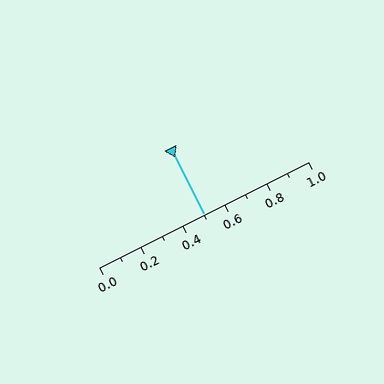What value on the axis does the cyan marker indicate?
The marker indicates approximately 0.5.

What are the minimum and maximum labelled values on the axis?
The axis runs from 0.0 to 1.0.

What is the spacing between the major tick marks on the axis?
The major ticks are spaced 0.2 apart.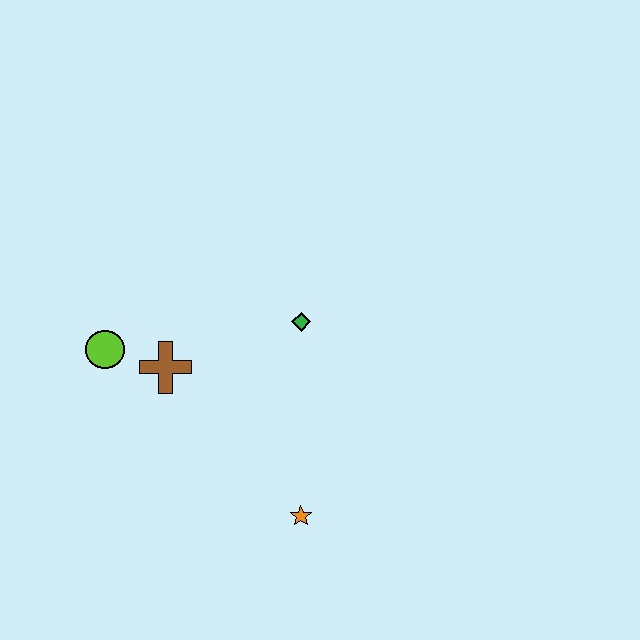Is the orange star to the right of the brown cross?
Yes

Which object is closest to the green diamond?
The brown cross is closest to the green diamond.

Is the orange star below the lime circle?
Yes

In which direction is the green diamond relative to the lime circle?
The green diamond is to the right of the lime circle.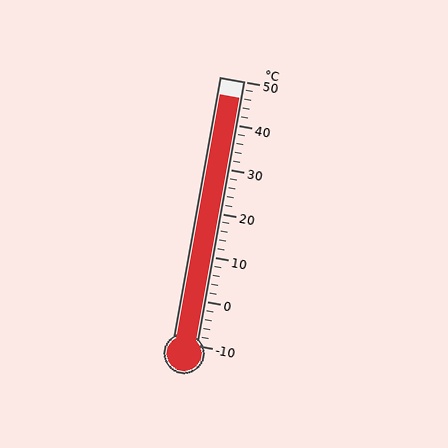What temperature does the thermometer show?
The thermometer shows approximately 46°C.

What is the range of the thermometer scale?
The thermometer scale ranges from -10°C to 50°C.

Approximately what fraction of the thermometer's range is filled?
The thermometer is filled to approximately 95% of its range.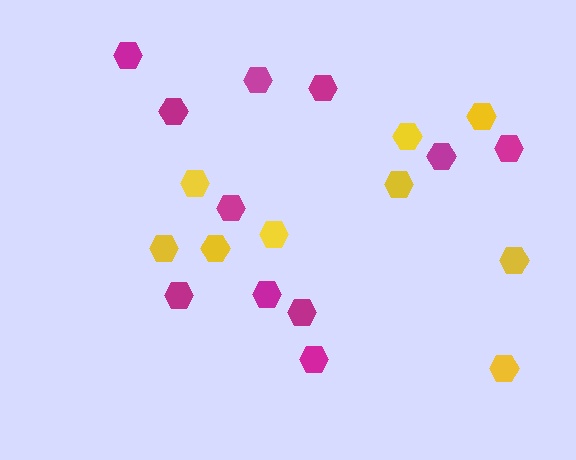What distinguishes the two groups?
There are 2 groups: one group of yellow hexagons (9) and one group of magenta hexagons (11).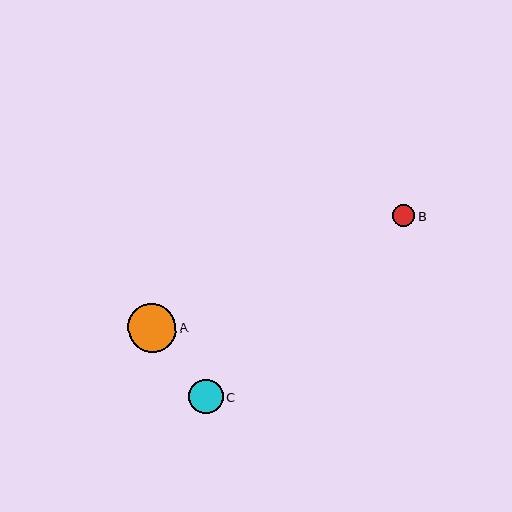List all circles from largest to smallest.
From largest to smallest: A, C, B.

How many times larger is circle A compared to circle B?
Circle A is approximately 2.2 times the size of circle B.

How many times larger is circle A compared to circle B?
Circle A is approximately 2.2 times the size of circle B.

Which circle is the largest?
Circle A is the largest with a size of approximately 48 pixels.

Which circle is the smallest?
Circle B is the smallest with a size of approximately 22 pixels.